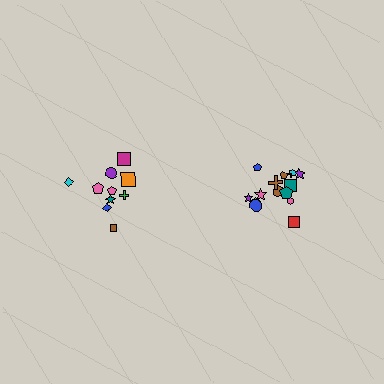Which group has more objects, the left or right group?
The right group.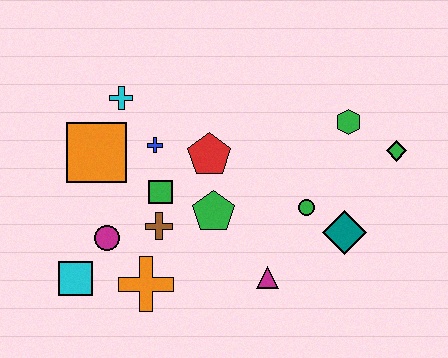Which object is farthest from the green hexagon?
The cyan square is farthest from the green hexagon.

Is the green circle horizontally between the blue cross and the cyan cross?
No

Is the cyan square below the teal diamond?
Yes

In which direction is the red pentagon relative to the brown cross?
The red pentagon is above the brown cross.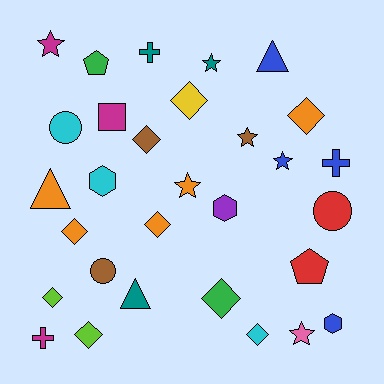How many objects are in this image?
There are 30 objects.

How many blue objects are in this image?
There are 4 blue objects.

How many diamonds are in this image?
There are 9 diamonds.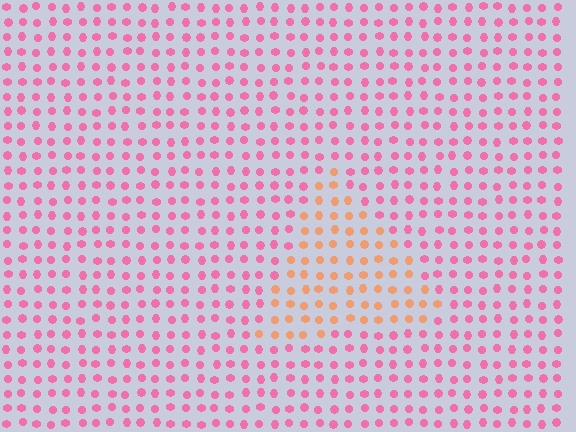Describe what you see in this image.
The image is filled with small pink elements in a uniform arrangement. A triangle-shaped region is visible where the elements are tinted to a slightly different hue, forming a subtle color boundary.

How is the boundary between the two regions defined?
The boundary is defined purely by a slight shift in hue (about 47 degrees). Spacing, size, and orientation are identical on both sides.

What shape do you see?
I see a triangle.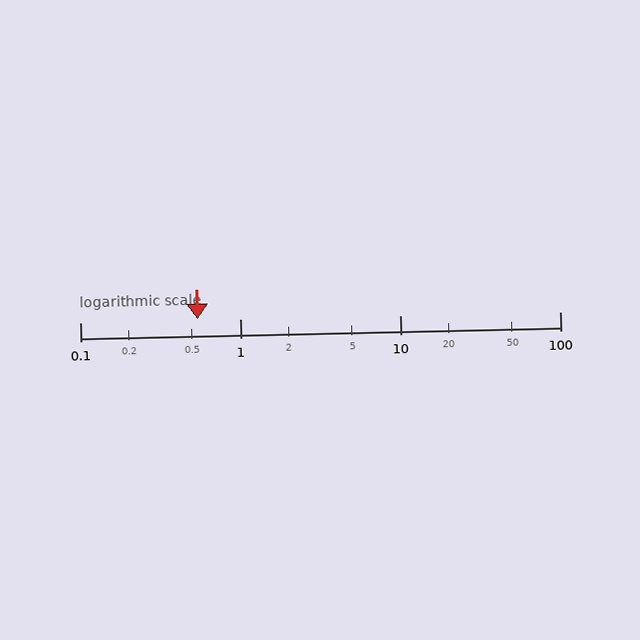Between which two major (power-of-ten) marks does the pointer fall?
The pointer is between 0.1 and 1.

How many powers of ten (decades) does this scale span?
The scale spans 3 decades, from 0.1 to 100.